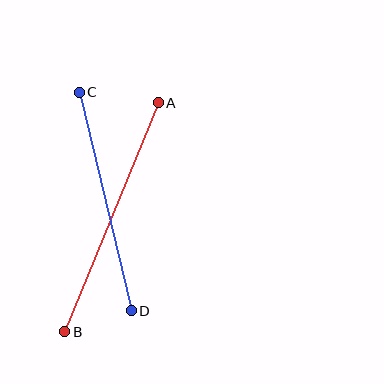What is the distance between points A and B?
The distance is approximately 247 pixels.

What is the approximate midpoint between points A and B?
The midpoint is at approximately (112, 217) pixels.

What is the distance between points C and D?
The distance is approximately 224 pixels.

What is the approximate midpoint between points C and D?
The midpoint is at approximately (105, 202) pixels.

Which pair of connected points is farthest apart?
Points A and B are farthest apart.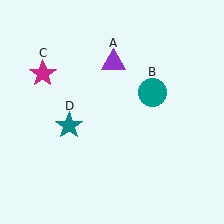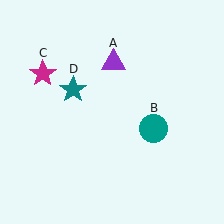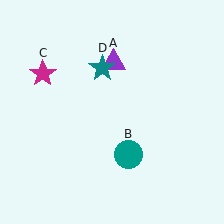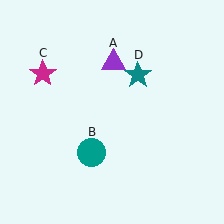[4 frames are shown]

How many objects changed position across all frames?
2 objects changed position: teal circle (object B), teal star (object D).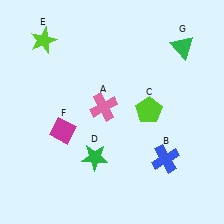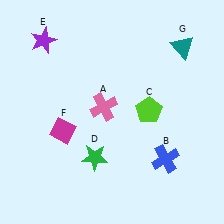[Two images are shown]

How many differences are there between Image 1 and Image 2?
There are 2 differences between the two images.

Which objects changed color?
E changed from lime to purple. G changed from green to teal.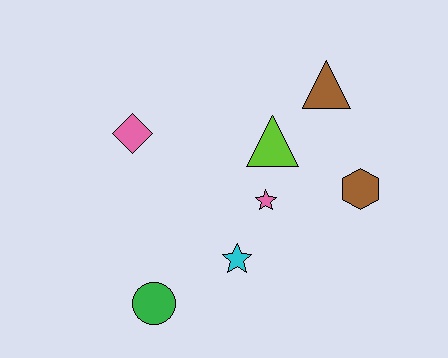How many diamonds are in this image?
There is 1 diamond.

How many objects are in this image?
There are 7 objects.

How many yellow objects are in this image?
There are no yellow objects.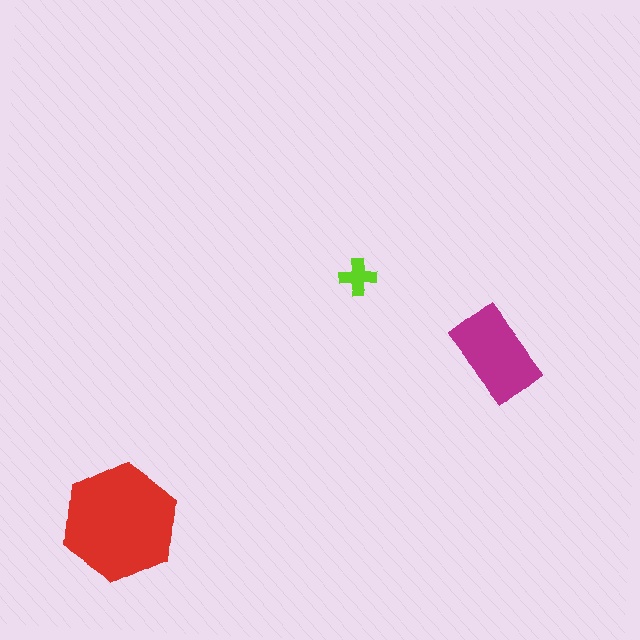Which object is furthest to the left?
The red hexagon is leftmost.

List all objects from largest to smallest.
The red hexagon, the magenta rectangle, the lime cross.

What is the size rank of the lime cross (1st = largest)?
3rd.